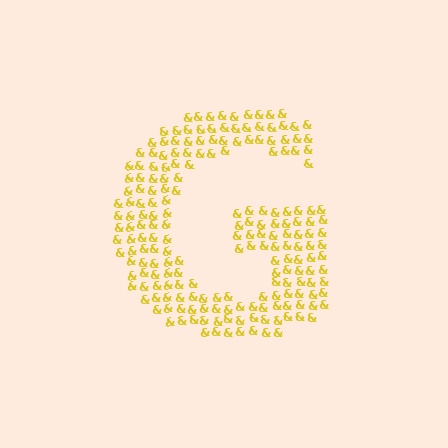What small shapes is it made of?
It is made of small ampersands.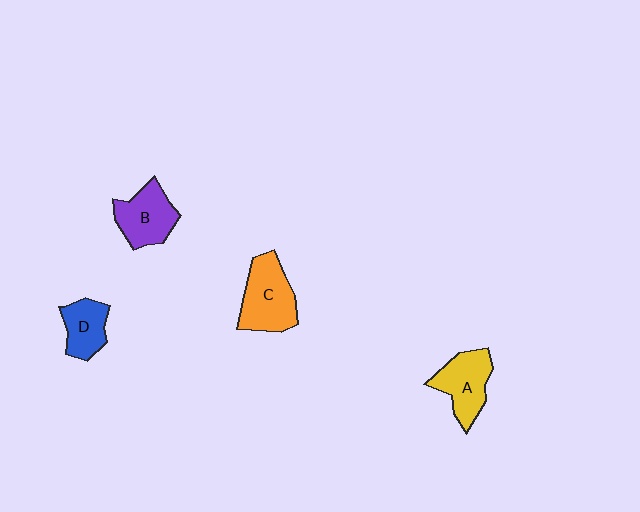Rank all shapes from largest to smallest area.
From largest to smallest: C (orange), A (yellow), B (purple), D (blue).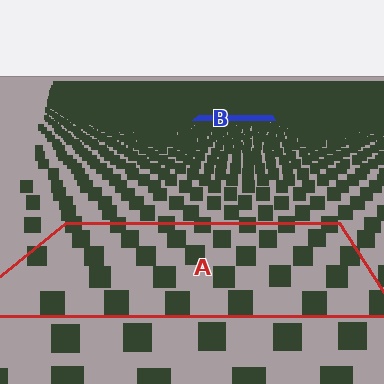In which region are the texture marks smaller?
The texture marks are smaller in region B, because it is farther away.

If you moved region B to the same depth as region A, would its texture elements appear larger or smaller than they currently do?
They would appear larger. At a closer depth, the same texture elements are projected at a bigger on-screen size.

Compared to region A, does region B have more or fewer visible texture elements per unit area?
Region B has more texture elements per unit area — they are packed more densely because it is farther away.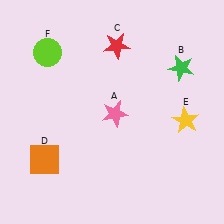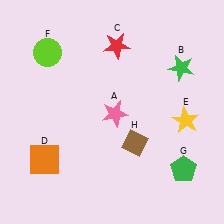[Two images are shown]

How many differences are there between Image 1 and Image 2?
There are 2 differences between the two images.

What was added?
A green pentagon (G), a brown diamond (H) were added in Image 2.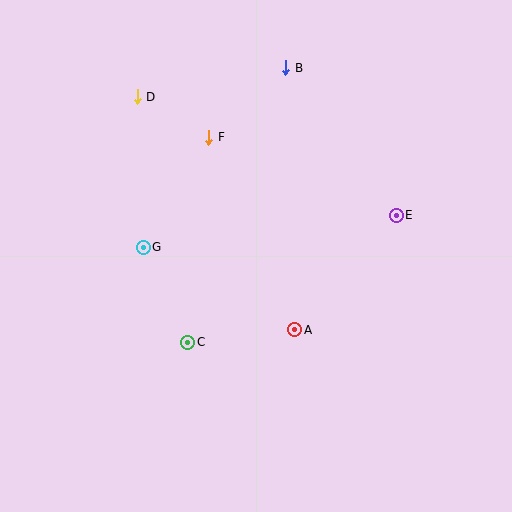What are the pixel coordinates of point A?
Point A is at (295, 330).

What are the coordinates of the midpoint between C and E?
The midpoint between C and E is at (292, 279).